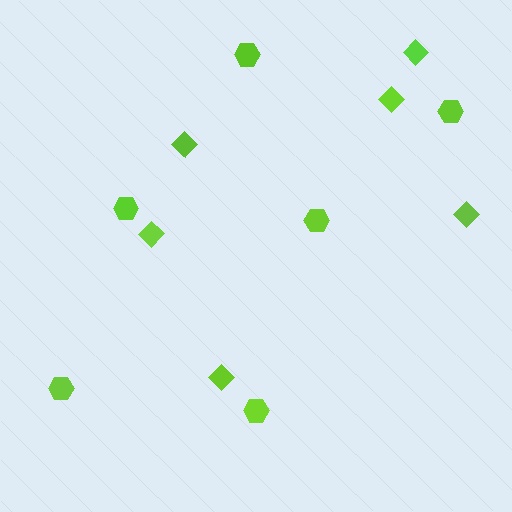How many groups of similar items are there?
There are 2 groups: one group of hexagons (6) and one group of diamonds (6).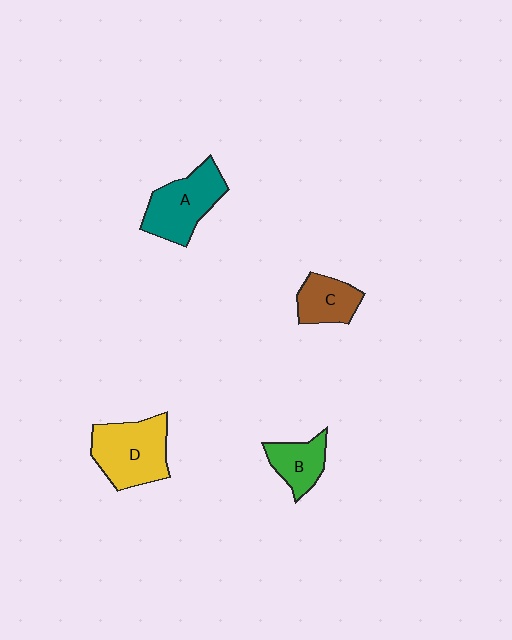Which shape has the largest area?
Shape D (yellow).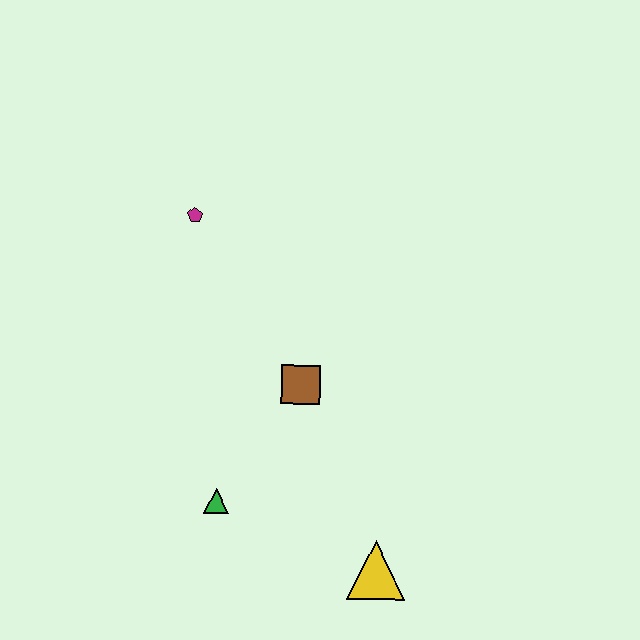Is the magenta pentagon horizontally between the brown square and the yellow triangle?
No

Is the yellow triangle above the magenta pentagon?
No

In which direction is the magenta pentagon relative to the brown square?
The magenta pentagon is above the brown square.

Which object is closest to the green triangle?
The brown square is closest to the green triangle.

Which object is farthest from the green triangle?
The magenta pentagon is farthest from the green triangle.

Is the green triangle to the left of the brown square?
Yes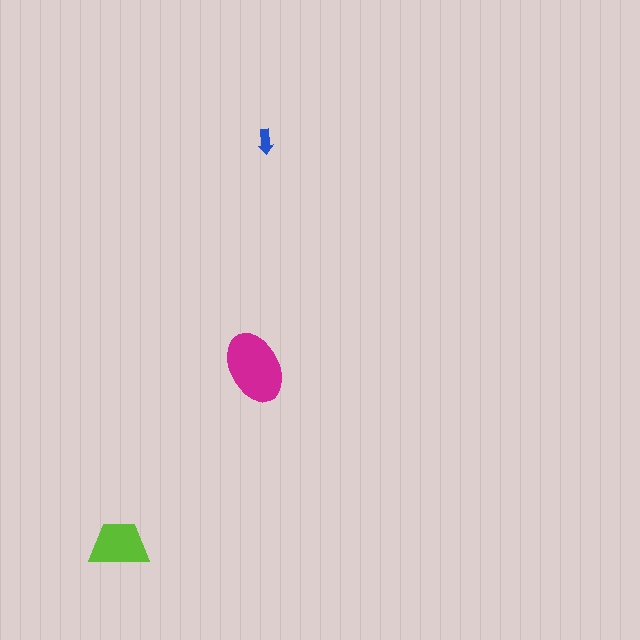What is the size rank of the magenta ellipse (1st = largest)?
1st.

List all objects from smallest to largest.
The blue arrow, the lime trapezoid, the magenta ellipse.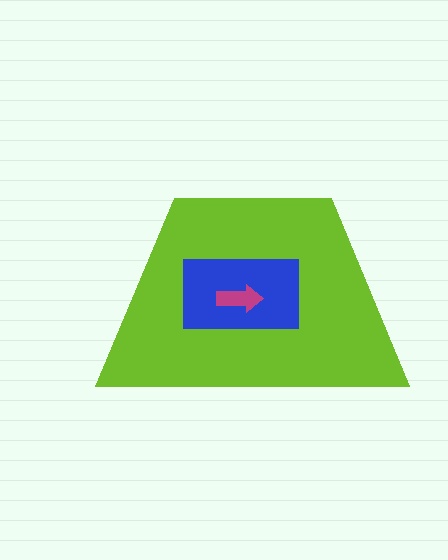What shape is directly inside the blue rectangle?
The magenta arrow.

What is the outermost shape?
The lime trapezoid.